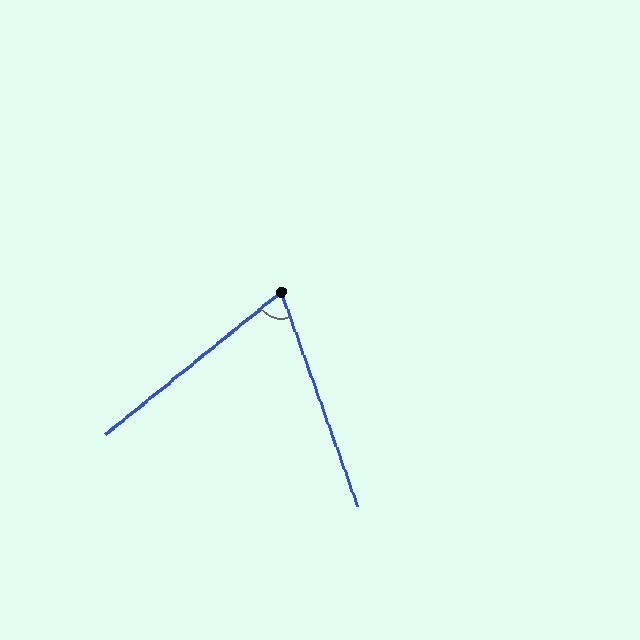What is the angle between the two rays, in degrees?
Approximately 71 degrees.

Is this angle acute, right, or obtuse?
It is acute.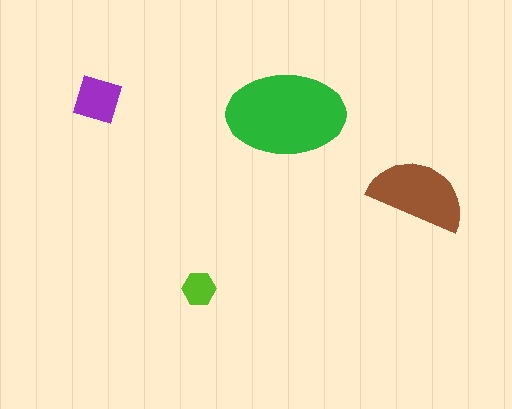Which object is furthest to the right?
The brown semicircle is rightmost.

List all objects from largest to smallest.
The green ellipse, the brown semicircle, the purple diamond, the lime hexagon.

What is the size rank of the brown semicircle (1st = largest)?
2nd.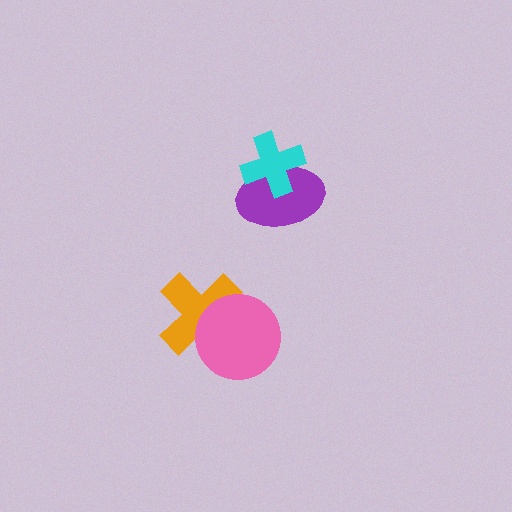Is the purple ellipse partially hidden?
Yes, it is partially covered by another shape.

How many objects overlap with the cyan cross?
1 object overlaps with the cyan cross.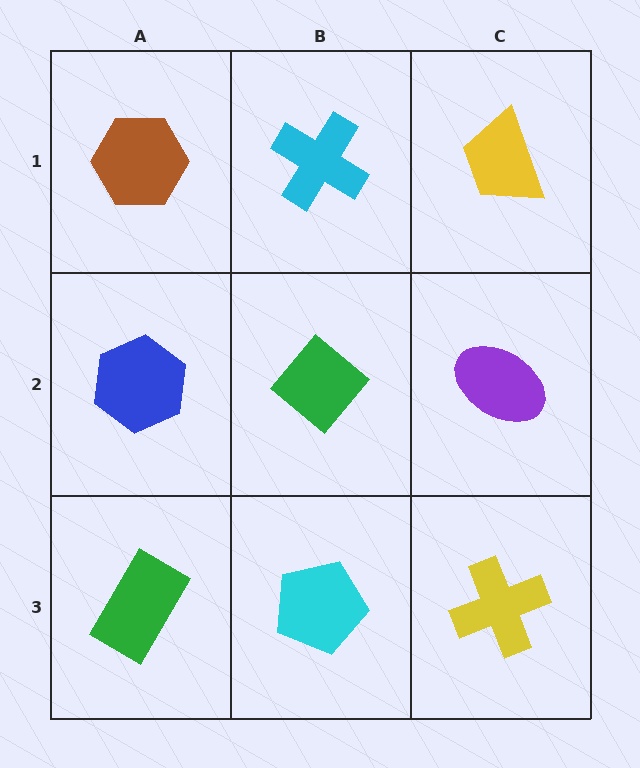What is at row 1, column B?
A cyan cross.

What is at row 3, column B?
A cyan pentagon.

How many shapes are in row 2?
3 shapes.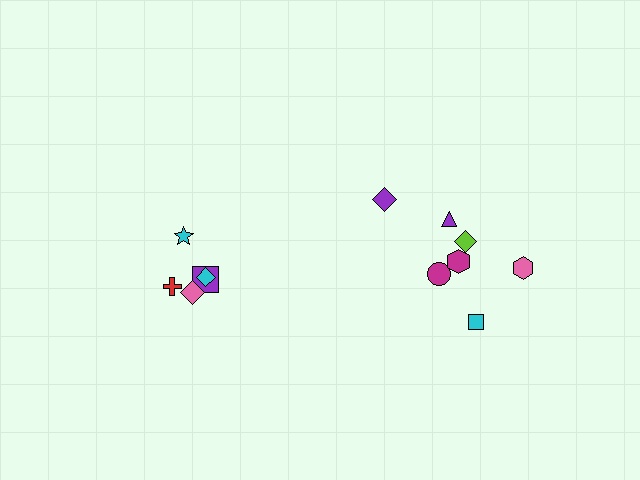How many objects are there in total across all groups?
There are 12 objects.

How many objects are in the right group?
There are 7 objects.